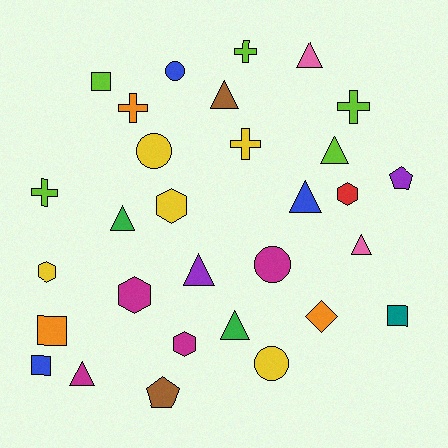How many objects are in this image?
There are 30 objects.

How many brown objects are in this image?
There are 2 brown objects.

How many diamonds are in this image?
There is 1 diamond.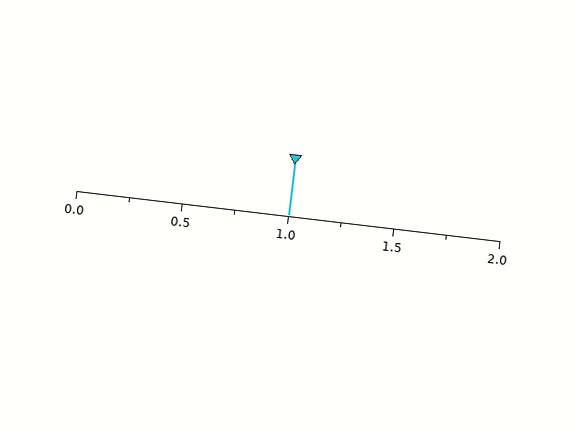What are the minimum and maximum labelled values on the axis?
The axis runs from 0.0 to 2.0.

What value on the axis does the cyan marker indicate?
The marker indicates approximately 1.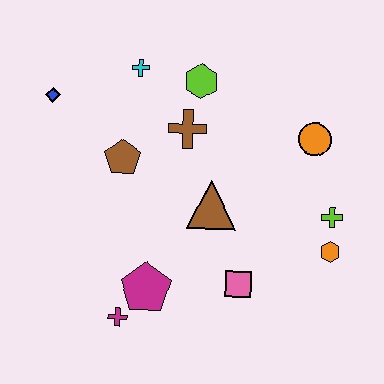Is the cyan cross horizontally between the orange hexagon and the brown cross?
No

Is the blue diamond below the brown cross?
No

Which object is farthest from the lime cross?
The blue diamond is farthest from the lime cross.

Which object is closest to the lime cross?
The orange hexagon is closest to the lime cross.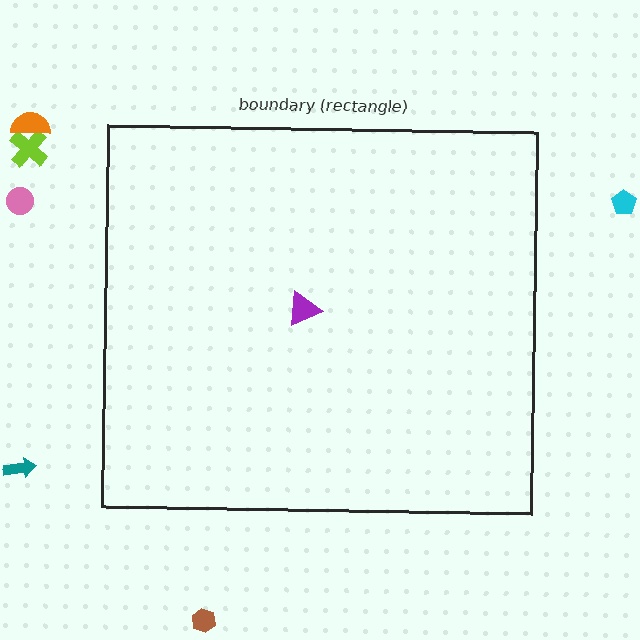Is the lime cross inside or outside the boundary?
Outside.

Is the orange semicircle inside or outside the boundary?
Outside.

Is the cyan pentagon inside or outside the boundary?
Outside.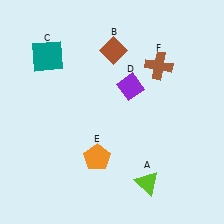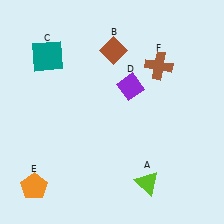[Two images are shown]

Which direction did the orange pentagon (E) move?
The orange pentagon (E) moved left.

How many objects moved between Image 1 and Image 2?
1 object moved between the two images.